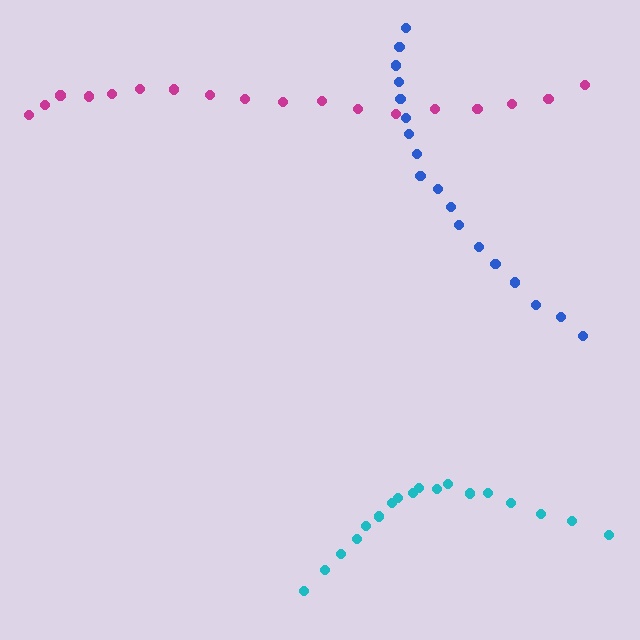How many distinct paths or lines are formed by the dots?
There are 3 distinct paths.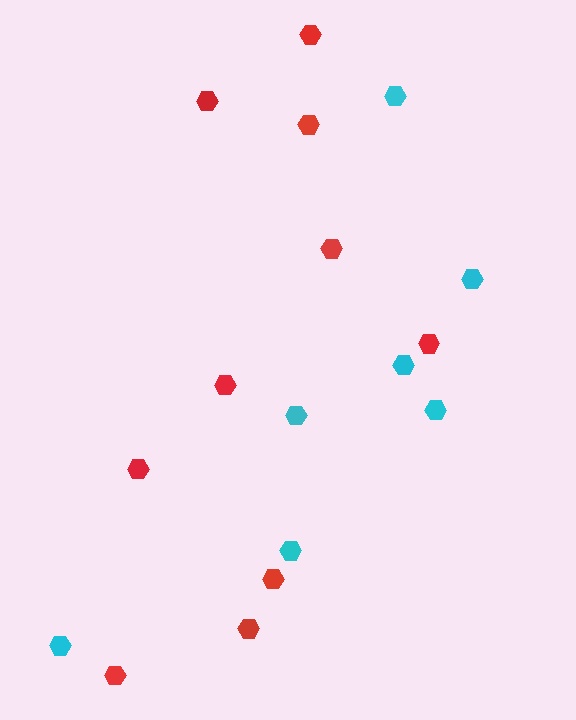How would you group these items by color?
There are 2 groups: one group of red hexagons (10) and one group of cyan hexagons (7).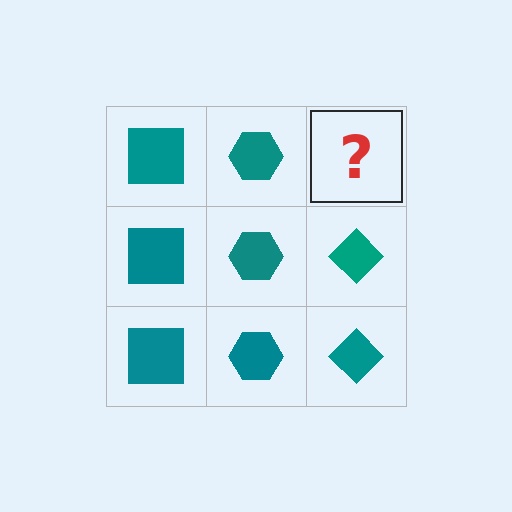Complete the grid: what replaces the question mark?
The question mark should be replaced with a teal diamond.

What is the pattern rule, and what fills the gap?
The rule is that each column has a consistent shape. The gap should be filled with a teal diamond.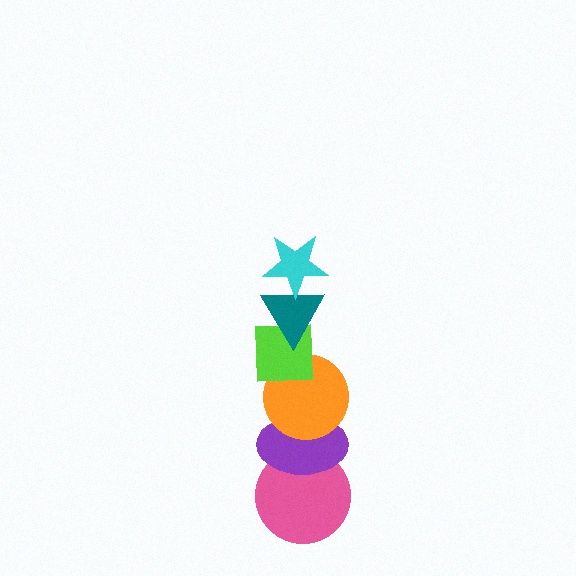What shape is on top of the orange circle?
The lime square is on top of the orange circle.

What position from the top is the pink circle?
The pink circle is 6th from the top.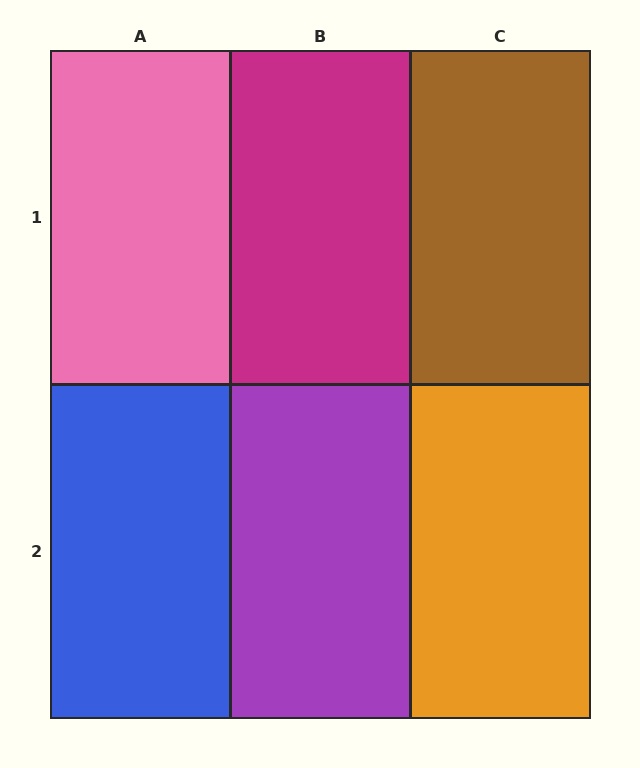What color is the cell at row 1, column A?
Pink.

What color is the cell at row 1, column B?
Magenta.